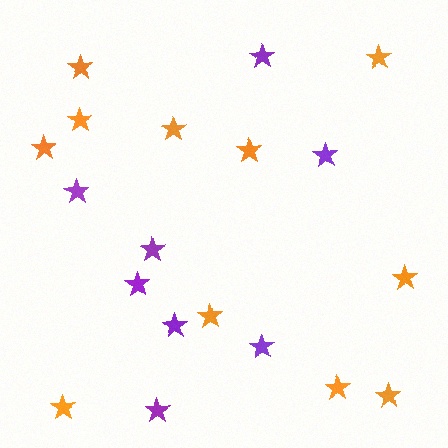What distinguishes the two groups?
There are 2 groups: one group of purple stars (8) and one group of orange stars (11).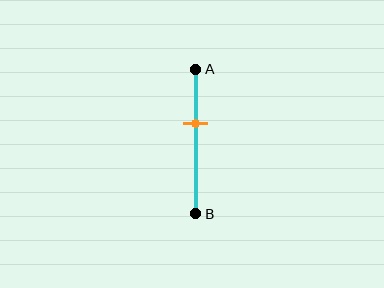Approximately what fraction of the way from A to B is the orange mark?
The orange mark is approximately 40% of the way from A to B.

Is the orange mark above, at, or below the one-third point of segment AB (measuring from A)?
The orange mark is below the one-third point of segment AB.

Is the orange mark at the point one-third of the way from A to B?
No, the mark is at about 40% from A, not at the 33% one-third point.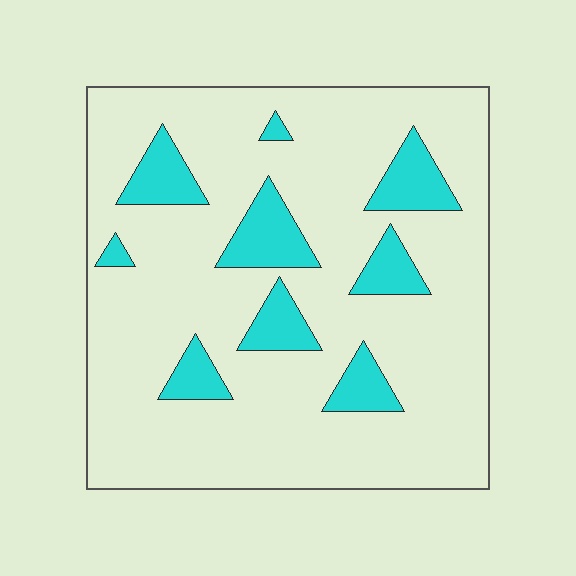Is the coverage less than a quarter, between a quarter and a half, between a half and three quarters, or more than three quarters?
Less than a quarter.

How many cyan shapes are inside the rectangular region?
9.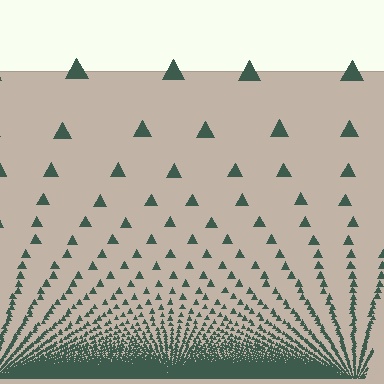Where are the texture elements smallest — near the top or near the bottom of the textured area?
Near the bottom.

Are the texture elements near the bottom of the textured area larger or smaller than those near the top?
Smaller. The gradient is inverted — elements near the bottom are smaller and denser.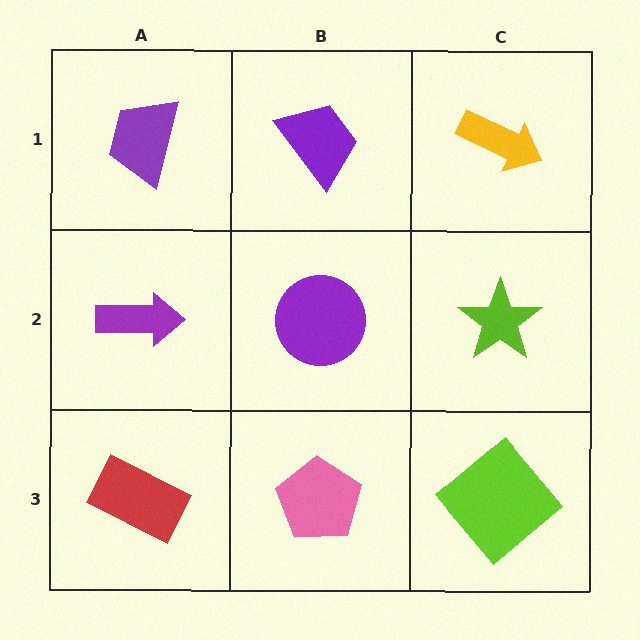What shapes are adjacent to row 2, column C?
A yellow arrow (row 1, column C), a lime diamond (row 3, column C), a purple circle (row 2, column B).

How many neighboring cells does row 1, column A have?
2.